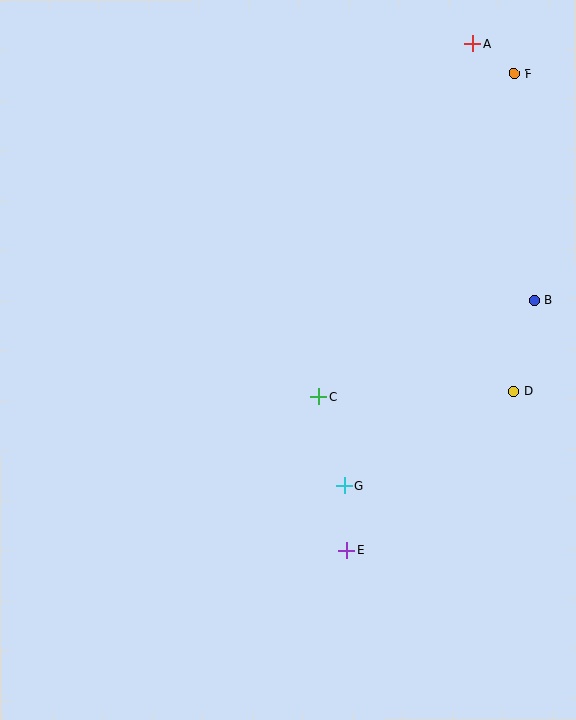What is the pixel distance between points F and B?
The distance between F and B is 227 pixels.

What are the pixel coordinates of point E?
Point E is at (347, 550).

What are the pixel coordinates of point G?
Point G is at (344, 485).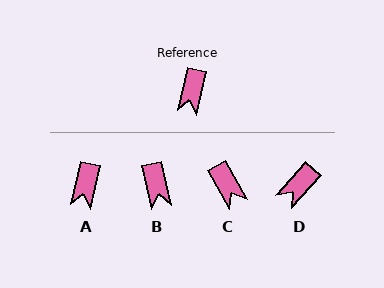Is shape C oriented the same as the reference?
No, it is off by about 43 degrees.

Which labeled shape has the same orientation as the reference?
A.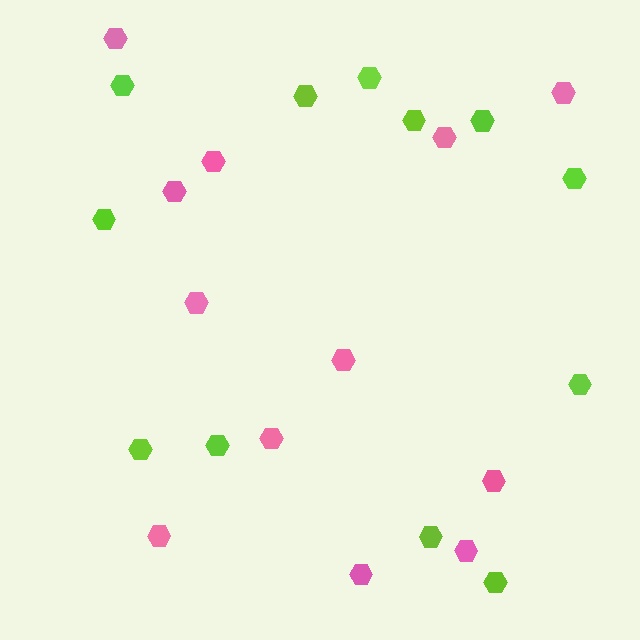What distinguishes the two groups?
There are 2 groups: one group of lime hexagons (12) and one group of pink hexagons (12).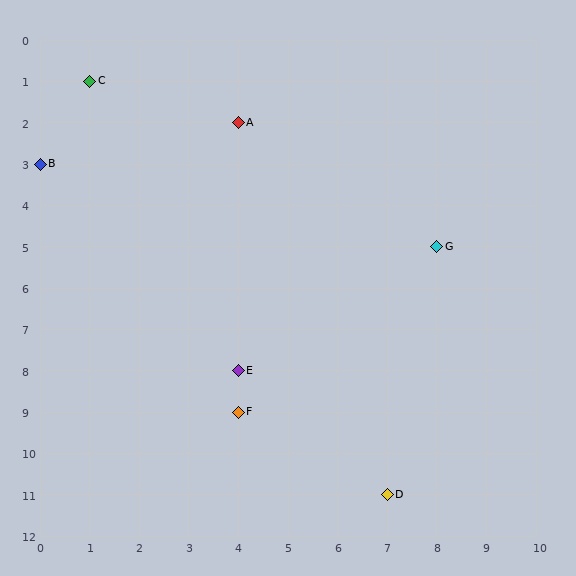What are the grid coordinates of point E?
Point E is at grid coordinates (4, 8).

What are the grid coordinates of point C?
Point C is at grid coordinates (1, 1).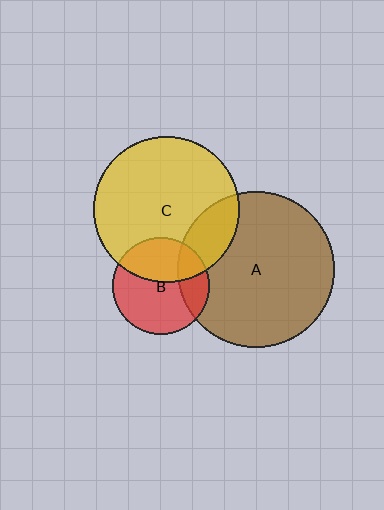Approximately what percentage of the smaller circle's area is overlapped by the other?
Approximately 40%.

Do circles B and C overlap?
Yes.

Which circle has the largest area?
Circle A (brown).